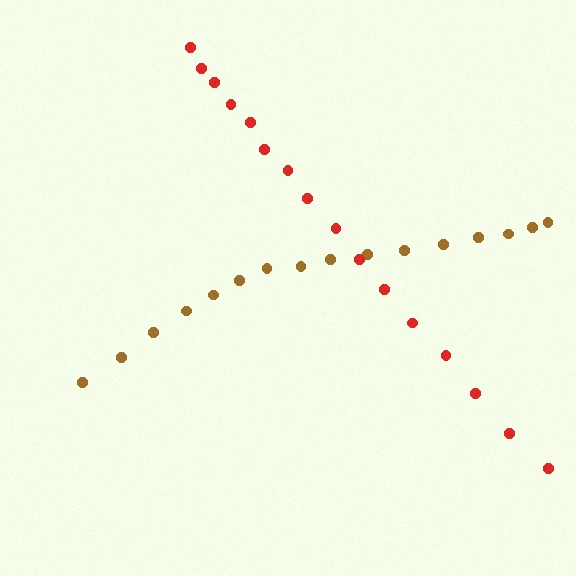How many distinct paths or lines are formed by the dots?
There are 2 distinct paths.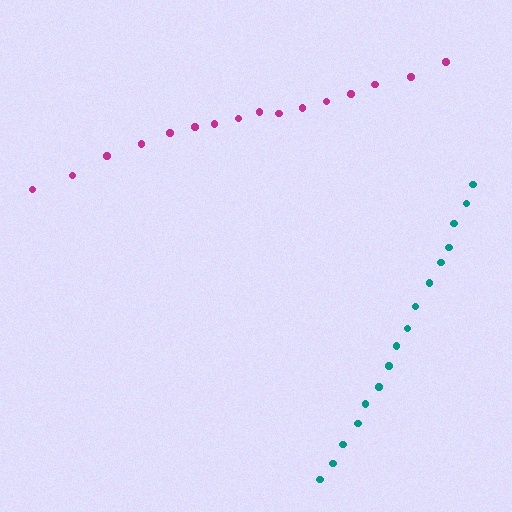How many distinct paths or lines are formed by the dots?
There are 2 distinct paths.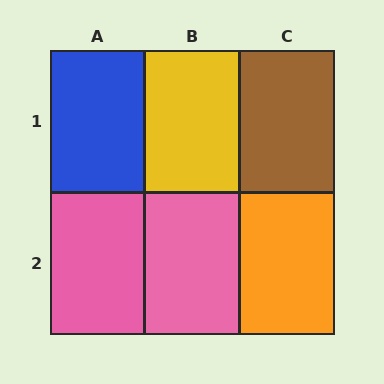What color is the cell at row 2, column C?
Orange.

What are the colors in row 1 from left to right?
Blue, yellow, brown.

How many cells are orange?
1 cell is orange.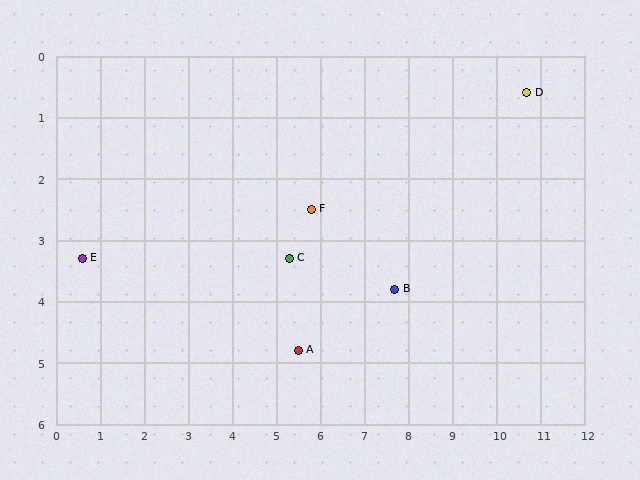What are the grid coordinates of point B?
Point B is at approximately (7.7, 3.8).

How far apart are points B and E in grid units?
Points B and E are about 7.1 grid units apart.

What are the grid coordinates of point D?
Point D is at approximately (10.7, 0.6).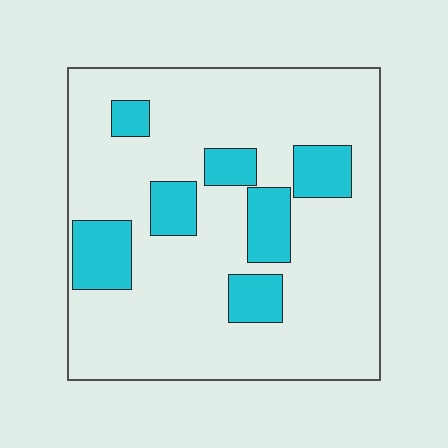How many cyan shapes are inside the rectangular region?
7.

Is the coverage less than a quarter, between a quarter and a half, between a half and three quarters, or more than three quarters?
Less than a quarter.